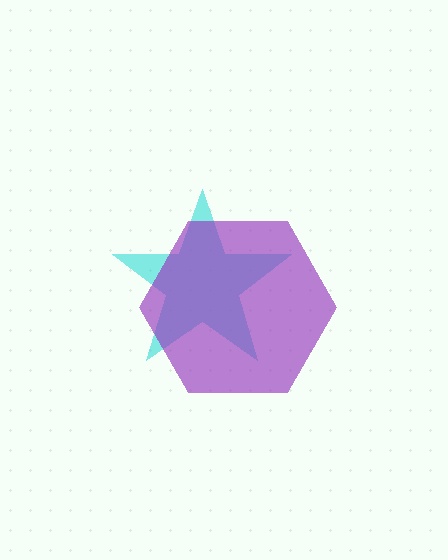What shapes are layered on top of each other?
The layered shapes are: a cyan star, a purple hexagon.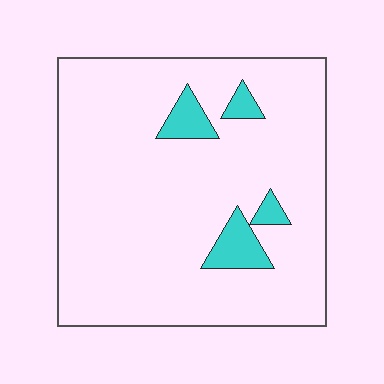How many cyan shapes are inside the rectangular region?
4.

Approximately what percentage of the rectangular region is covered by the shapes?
Approximately 10%.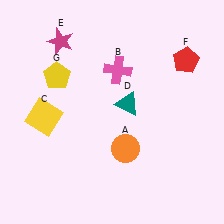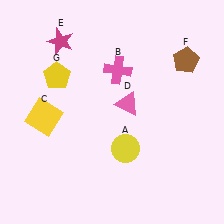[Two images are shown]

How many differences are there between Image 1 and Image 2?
There are 3 differences between the two images.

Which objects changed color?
A changed from orange to yellow. D changed from teal to pink. F changed from red to brown.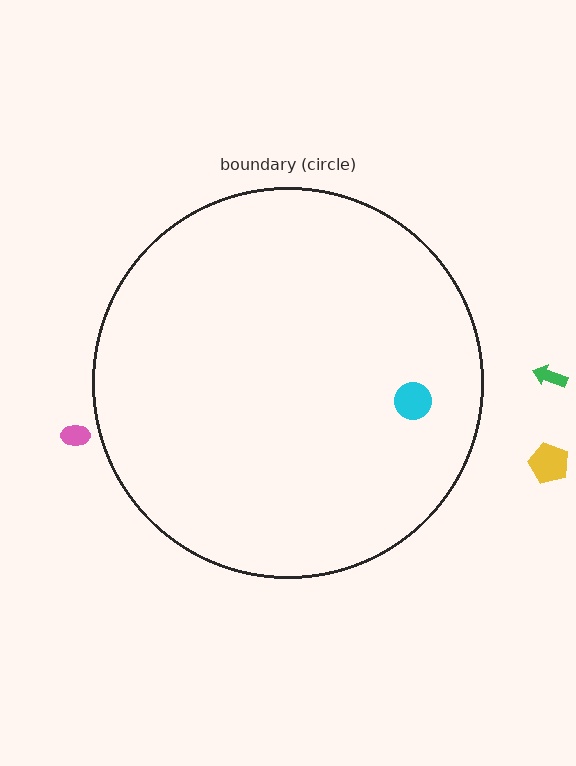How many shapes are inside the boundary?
1 inside, 3 outside.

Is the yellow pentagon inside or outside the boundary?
Outside.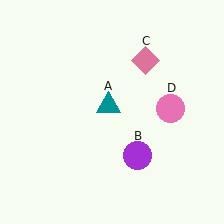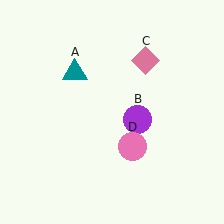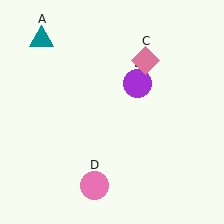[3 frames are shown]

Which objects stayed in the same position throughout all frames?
Pink diamond (object C) remained stationary.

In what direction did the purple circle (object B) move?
The purple circle (object B) moved up.